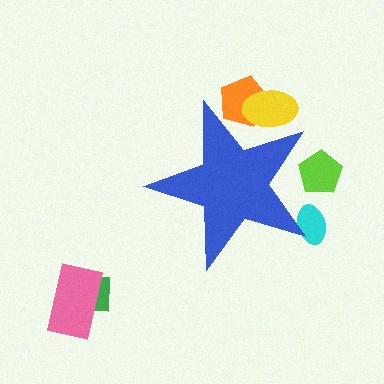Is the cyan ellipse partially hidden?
Yes, the cyan ellipse is partially hidden behind the blue star.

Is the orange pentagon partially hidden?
Yes, the orange pentagon is partially hidden behind the blue star.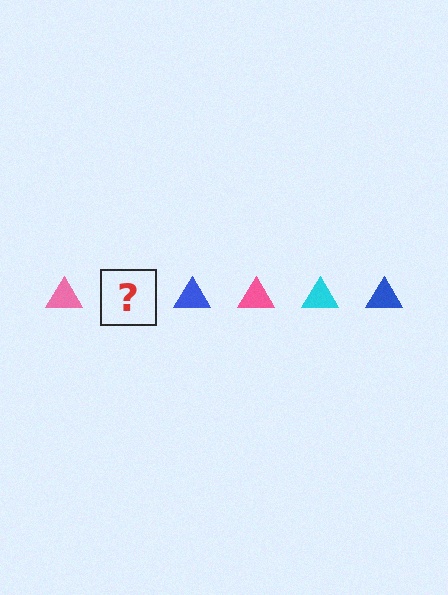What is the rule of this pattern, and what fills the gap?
The rule is that the pattern cycles through pink, cyan, blue triangles. The gap should be filled with a cyan triangle.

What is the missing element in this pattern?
The missing element is a cyan triangle.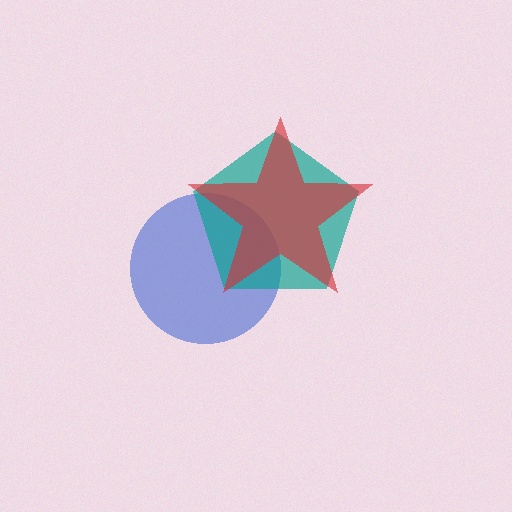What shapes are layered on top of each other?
The layered shapes are: a blue circle, a teal pentagon, a red star.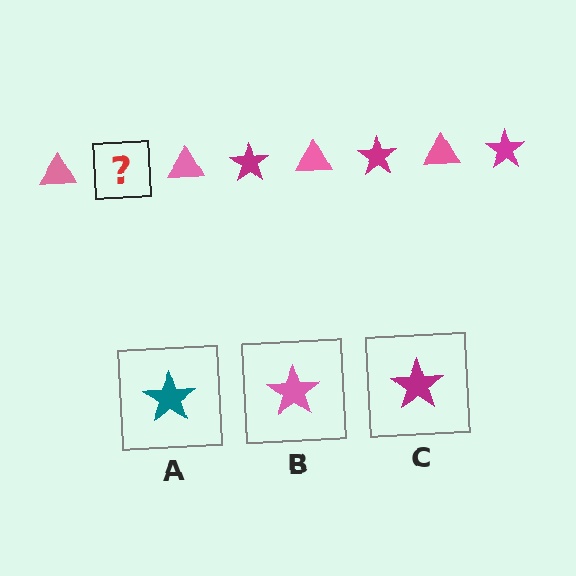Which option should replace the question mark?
Option C.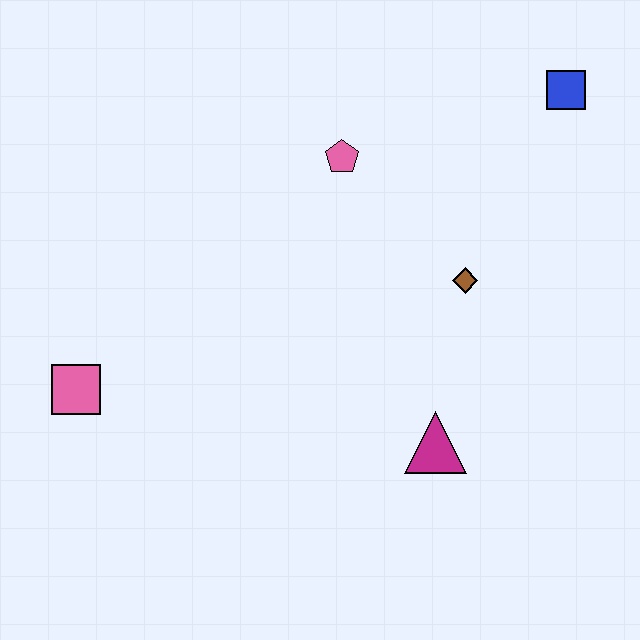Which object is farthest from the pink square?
The blue square is farthest from the pink square.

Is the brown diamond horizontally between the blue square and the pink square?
Yes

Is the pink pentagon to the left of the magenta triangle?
Yes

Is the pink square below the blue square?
Yes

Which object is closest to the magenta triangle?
The brown diamond is closest to the magenta triangle.